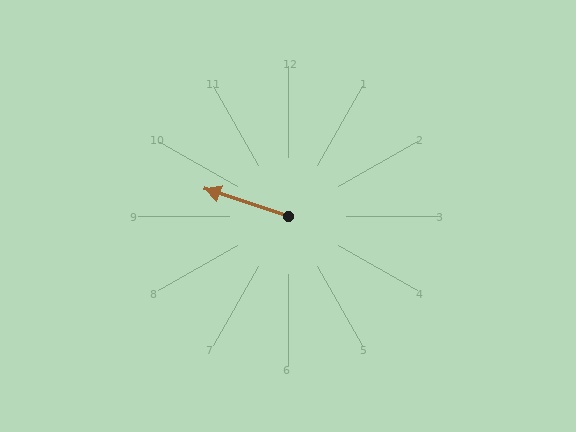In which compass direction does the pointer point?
West.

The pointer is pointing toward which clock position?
Roughly 10 o'clock.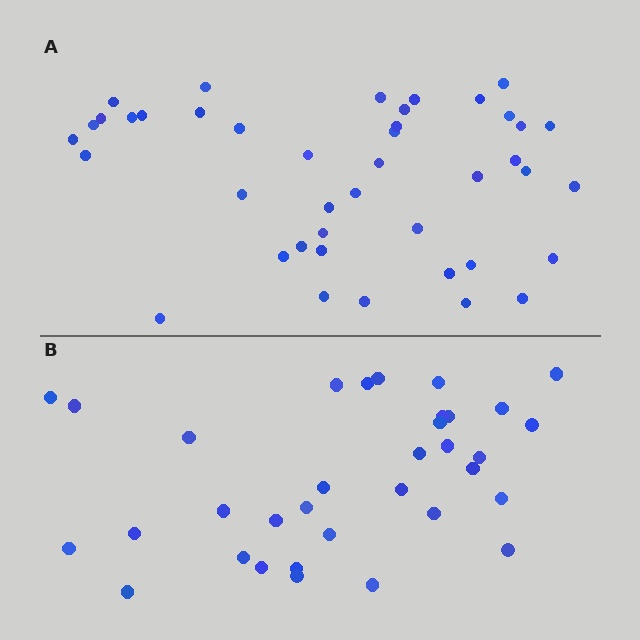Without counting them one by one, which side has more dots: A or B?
Region A (the top region) has more dots.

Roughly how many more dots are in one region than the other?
Region A has roughly 8 or so more dots than region B.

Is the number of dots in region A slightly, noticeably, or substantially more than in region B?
Region A has only slightly more — the two regions are fairly close. The ratio is roughly 1.2 to 1.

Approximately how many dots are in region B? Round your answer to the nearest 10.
About 30 dots. (The exact count is 34, which rounds to 30.)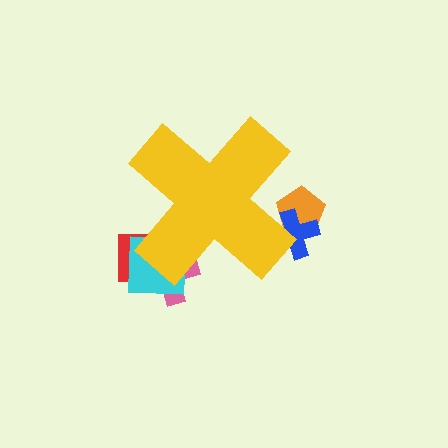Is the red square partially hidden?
Yes, the red square is partially hidden behind the yellow cross.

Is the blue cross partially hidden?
Yes, the blue cross is partially hidden behind the yellow cross.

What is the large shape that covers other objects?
A yellow cross.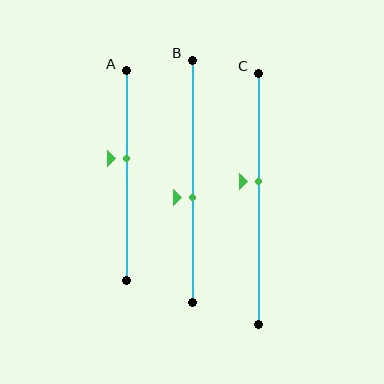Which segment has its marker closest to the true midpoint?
Segment B has its marker closest to the true midpoint.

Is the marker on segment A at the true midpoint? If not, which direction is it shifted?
No, the marker on segment A is shifted upward by about 8% of the segment length.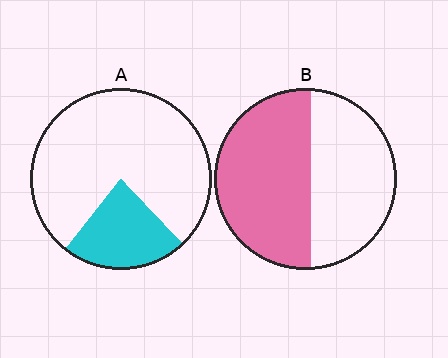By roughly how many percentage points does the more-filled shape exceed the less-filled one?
By roughly 30 percentage points (B over A).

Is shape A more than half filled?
No.